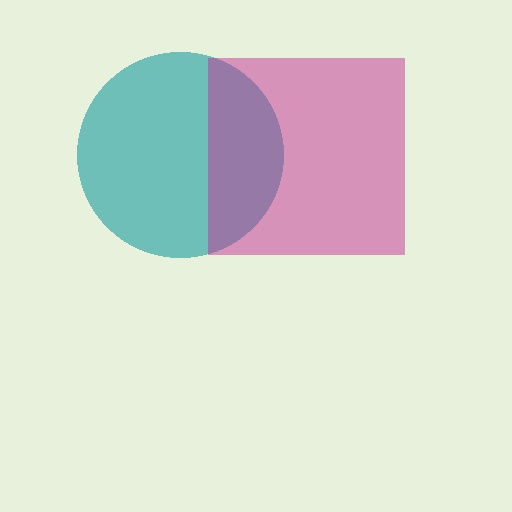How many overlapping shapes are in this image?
There are 2 overlapping shapes in the image.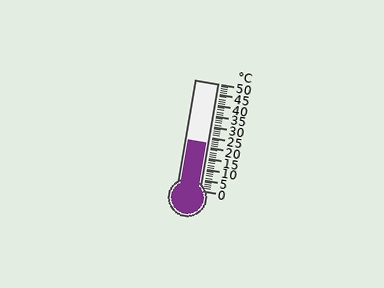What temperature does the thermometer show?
The thermometer shows approximately 22°C.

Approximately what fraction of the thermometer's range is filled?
The thermometer is filled to approximately 45% of its range.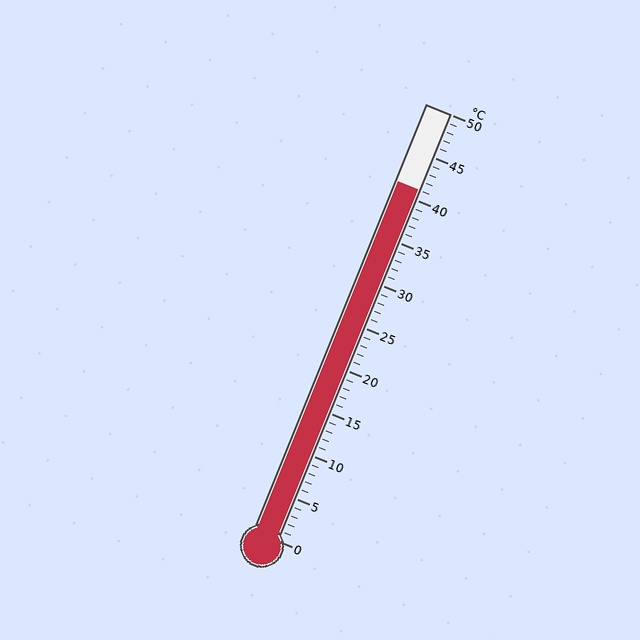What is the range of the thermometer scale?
The thermometer scale ranges from 0°C to 50°C.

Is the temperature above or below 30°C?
The temperature is above 30°C.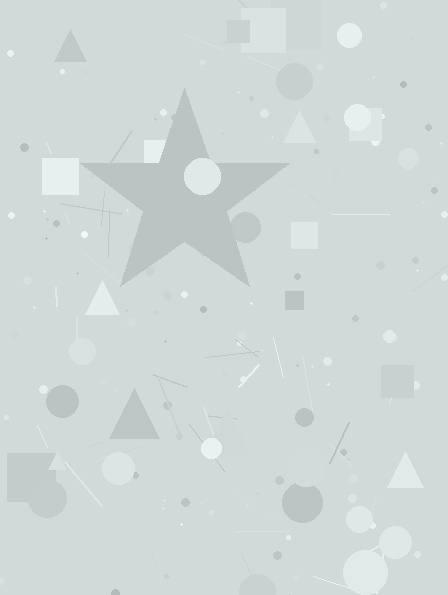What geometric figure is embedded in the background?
A star is embedded in the background.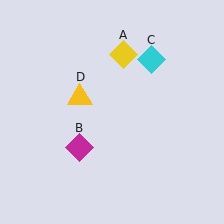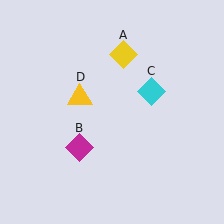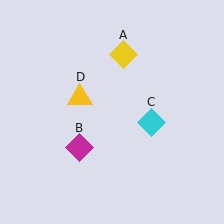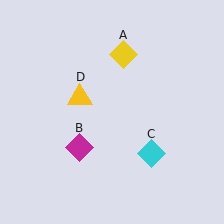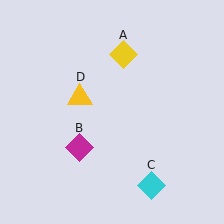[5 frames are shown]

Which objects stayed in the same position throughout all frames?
Yellow diamond (object A) and magenta diamond (object B) and yellow triangle (object D) remained stationary.